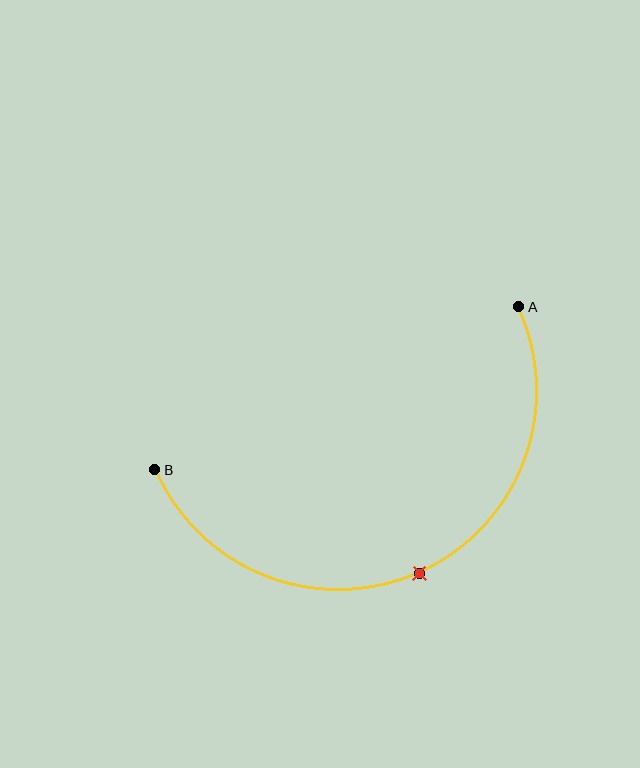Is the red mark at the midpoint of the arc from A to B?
Yes. The red mark lies on the arc at equal arc-length from both A and B — it is the arc midpoint.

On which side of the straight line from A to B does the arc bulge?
The arc bulges below the straight line connecting A and B.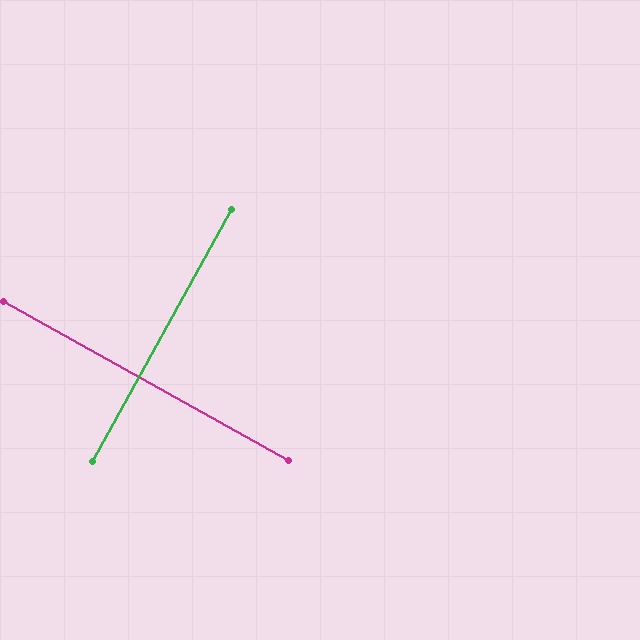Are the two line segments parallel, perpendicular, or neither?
Perpendicular — they meet at approximately 90°.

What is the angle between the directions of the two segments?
Approximately 90 degrees.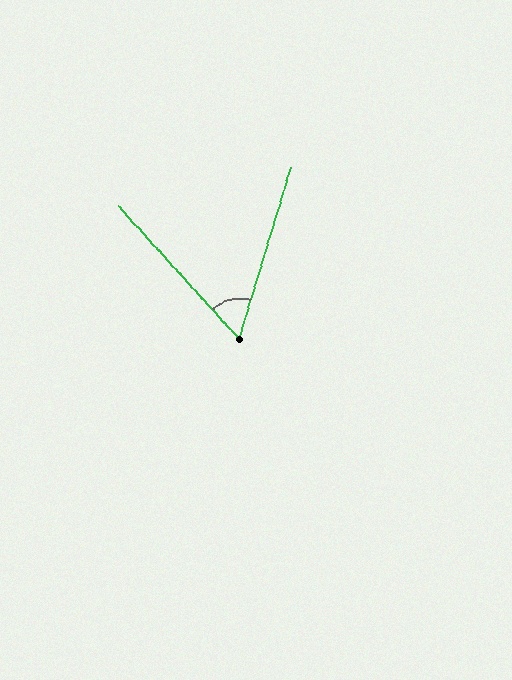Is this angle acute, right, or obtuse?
It is acute.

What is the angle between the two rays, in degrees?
Approximately 59 degrees.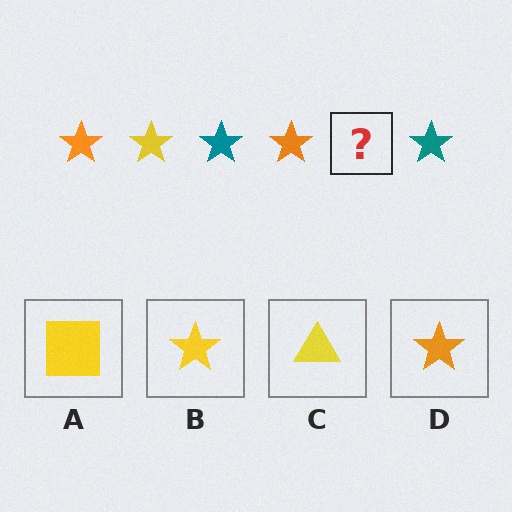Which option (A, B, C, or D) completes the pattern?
B.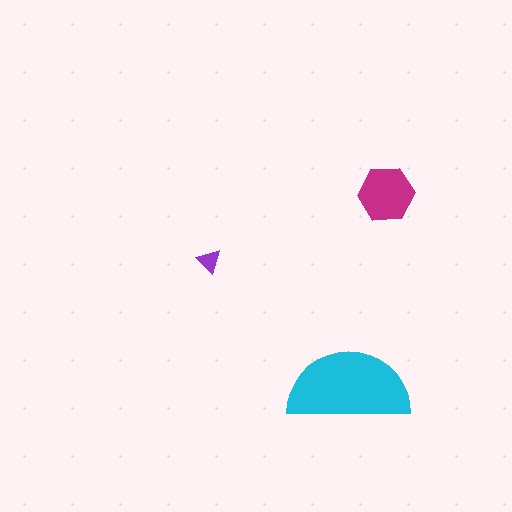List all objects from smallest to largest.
The purple triangle, the magenta hexagon, the cyan semicircle.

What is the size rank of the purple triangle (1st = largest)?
3rd.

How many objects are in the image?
There are 3 objects in the image.